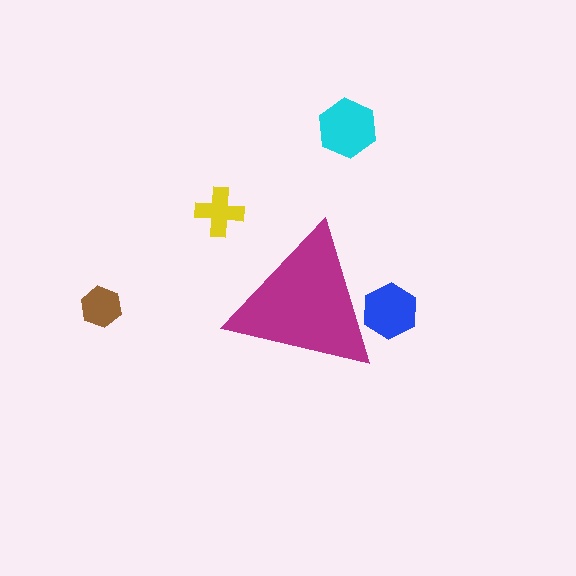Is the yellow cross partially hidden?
No, the yellow cross is fully visible.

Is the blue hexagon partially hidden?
Yes, the blue hexagon is partially hidden behind the magenta triangle.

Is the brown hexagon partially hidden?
No, the brown hexagon is fully visible.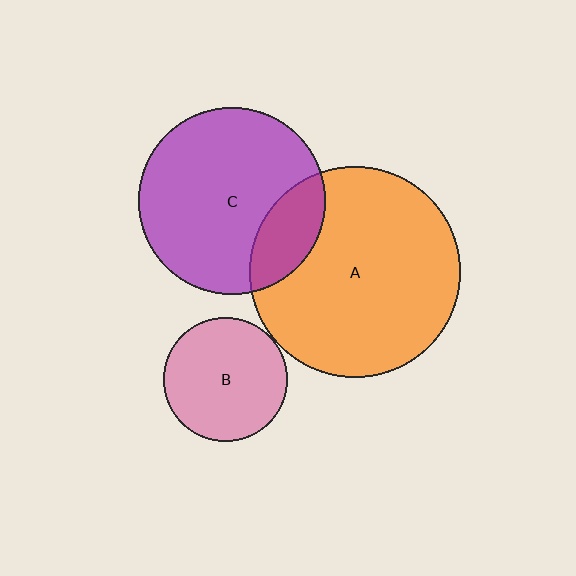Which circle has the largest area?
Circle A (orange).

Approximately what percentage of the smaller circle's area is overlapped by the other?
Approximately 20%.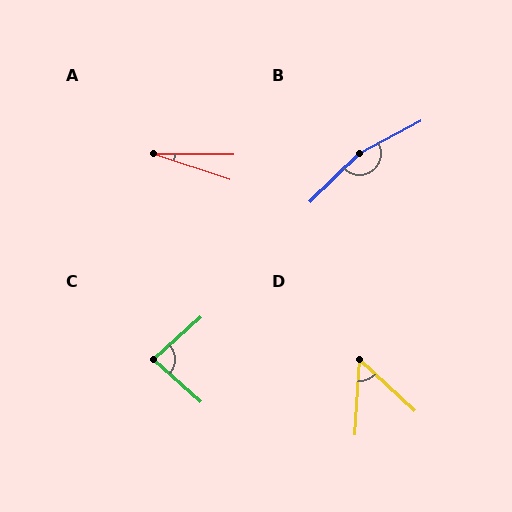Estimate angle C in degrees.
Approximately 84 degrees.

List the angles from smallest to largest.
A (18°), D (50°), C (84°), B (164°).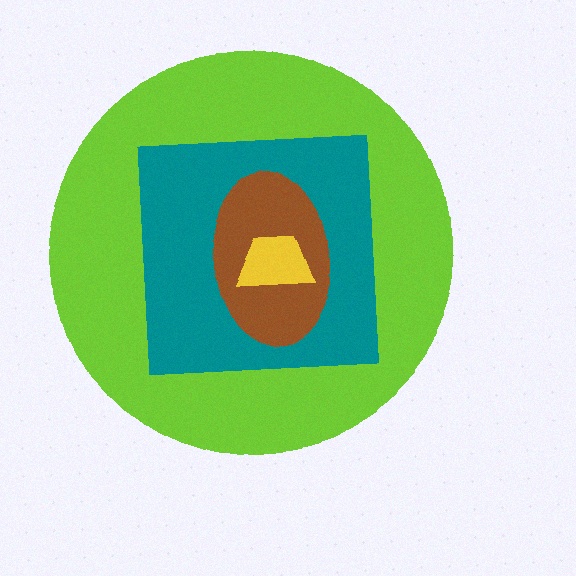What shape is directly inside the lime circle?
The teal square.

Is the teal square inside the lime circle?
Yes.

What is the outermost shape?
The lime circle.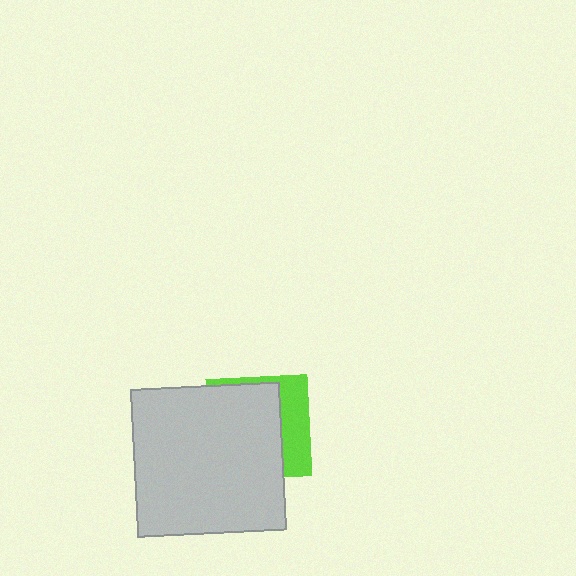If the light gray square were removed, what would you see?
You would see the complete lime square.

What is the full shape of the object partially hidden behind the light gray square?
The partially hidden object is a lime square.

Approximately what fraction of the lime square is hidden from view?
Roughly 68% of the lime square is hidden behind the light gray square.